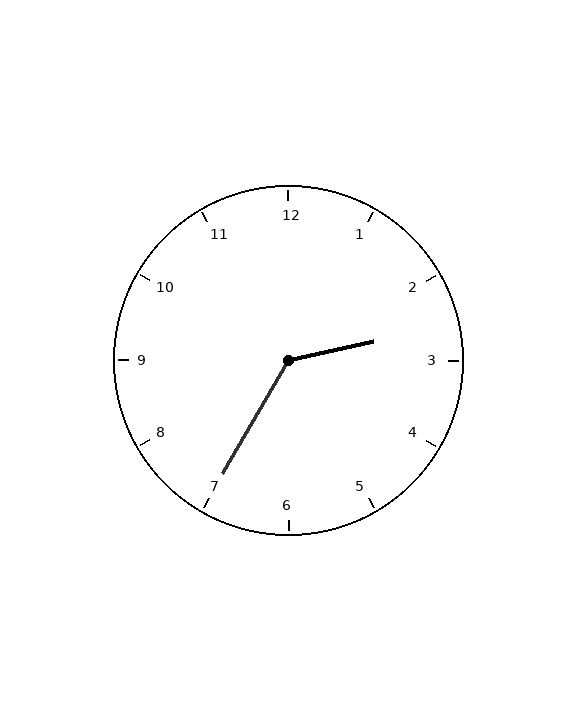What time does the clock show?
2:35.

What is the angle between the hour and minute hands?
Approximately 132 degrees.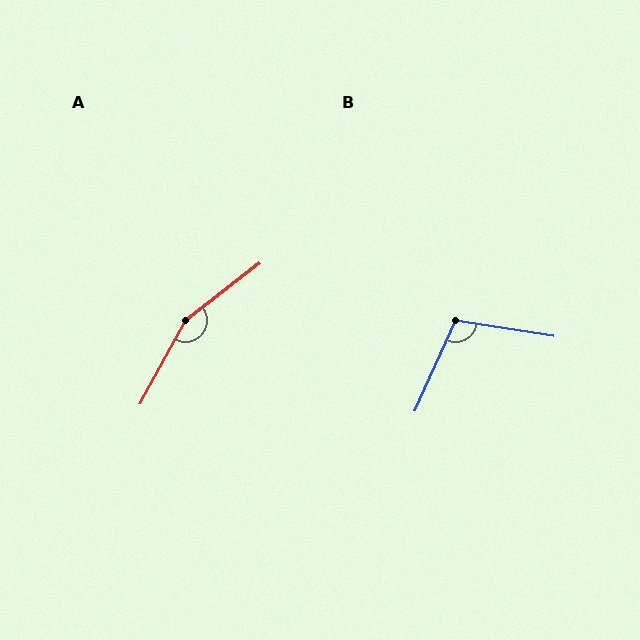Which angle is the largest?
A, at approximately 156 degrees.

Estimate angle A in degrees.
Approximately 156 degrees.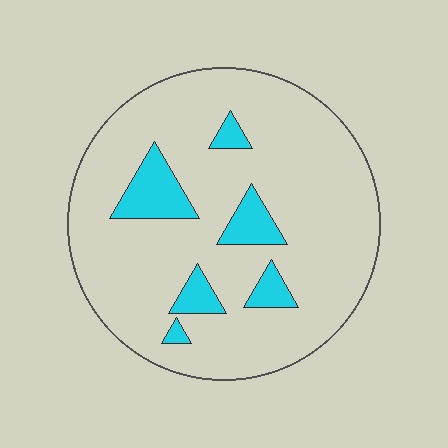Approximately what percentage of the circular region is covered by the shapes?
Approximately 15%.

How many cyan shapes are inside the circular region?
6.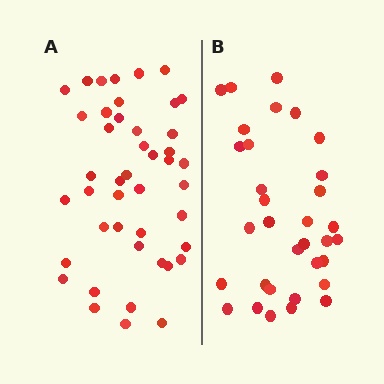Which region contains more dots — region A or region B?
Region A (the left region) has more dots.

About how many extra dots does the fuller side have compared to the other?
Region A has roughly 12 or so more dots than region B.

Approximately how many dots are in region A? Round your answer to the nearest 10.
About 40 dots. (The exact count is 44, which rounds to 40.)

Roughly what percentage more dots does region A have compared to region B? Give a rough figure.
About 35% more.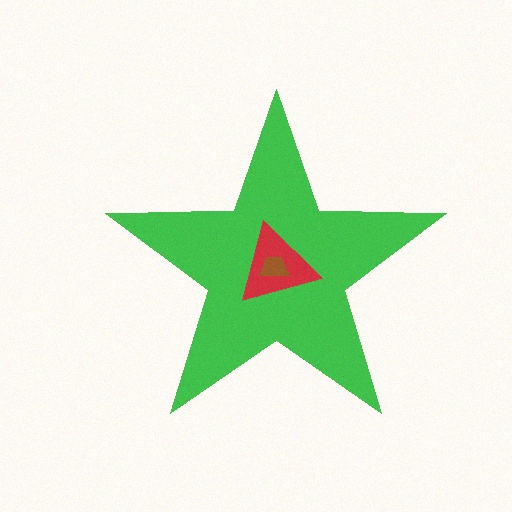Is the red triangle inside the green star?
Yes.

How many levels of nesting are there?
3.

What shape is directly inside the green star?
The red triangle.